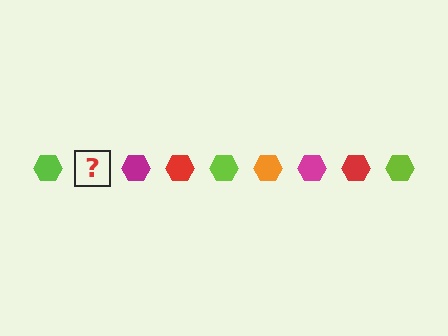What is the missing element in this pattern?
The missing element is an orange hexagon.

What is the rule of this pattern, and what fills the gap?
The rule is that the pattern cycles through lime, orange, magenta, red hexagons. The gap should be filled with an orange hexagon.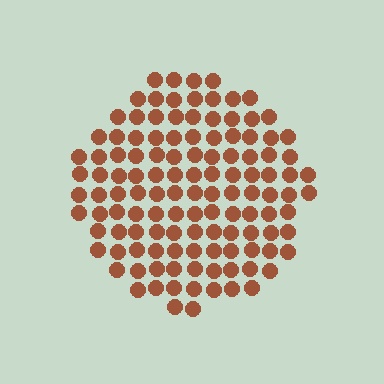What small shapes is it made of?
It is made of small circles.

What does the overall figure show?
The overall figure shows a circle.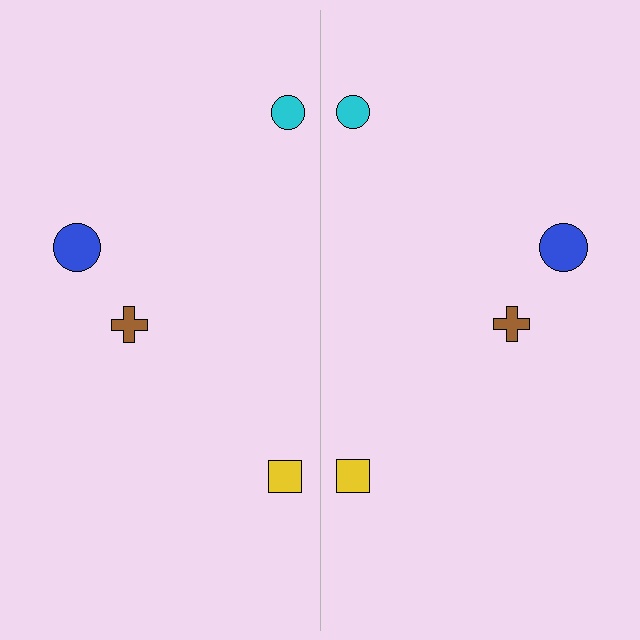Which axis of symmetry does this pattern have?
The pattern has a vertical axis of symmetry running through the center of the image.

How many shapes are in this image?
There are 8 shapes in this image.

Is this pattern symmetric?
Yes, this pattern has bilateral (reflection) symmetry.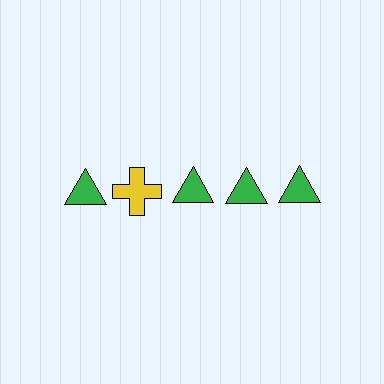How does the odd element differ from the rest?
It differs in both color (yellow instead of green) and shape (cross instead of triangle).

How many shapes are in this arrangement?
There are 5 shapes arranged in a grid pattern.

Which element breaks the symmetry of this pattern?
The yellow cross in the top row, second from left column breaks the symmetry. All other shapes are green triangles.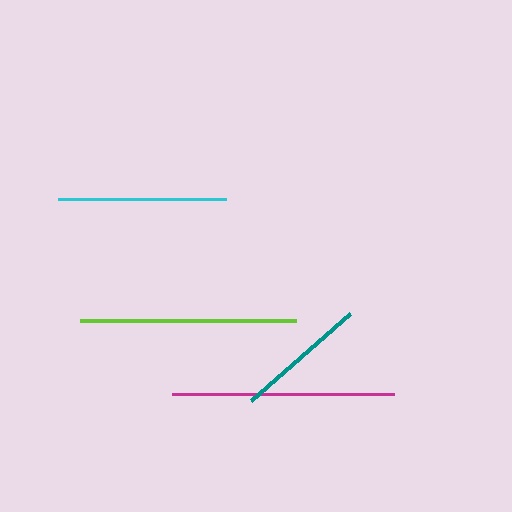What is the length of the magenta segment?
The magenta segment is approximately 222 pixels long.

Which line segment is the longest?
The magenta line is the longest at approximately 222 pixels.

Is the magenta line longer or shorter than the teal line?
The magenta line is longer than the teal line.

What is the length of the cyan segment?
The cyan segment is approximately 168 pixels long.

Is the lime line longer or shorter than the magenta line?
The magenta line is longer than the lime line.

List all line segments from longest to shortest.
From longest to shortest: magenta, lime, cyan, teal.